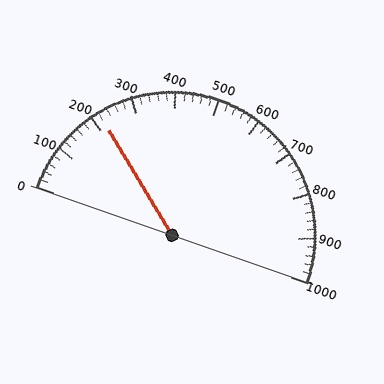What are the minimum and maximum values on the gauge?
The gauge ranges from 0 to 1000.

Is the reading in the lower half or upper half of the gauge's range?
The reading is in the lower half of the range (0 to 1000).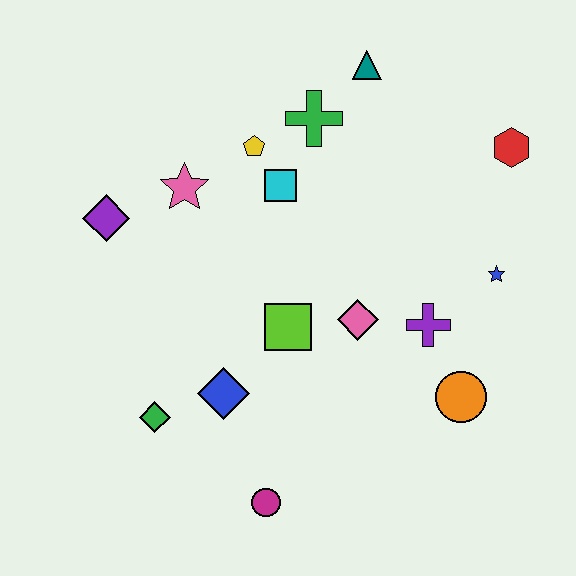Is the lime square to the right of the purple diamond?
Yes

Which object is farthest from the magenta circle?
The teal triangle is farthest from the magenta circle.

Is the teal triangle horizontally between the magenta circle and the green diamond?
No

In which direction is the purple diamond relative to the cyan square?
The purple diamond is to the left of the cyan square.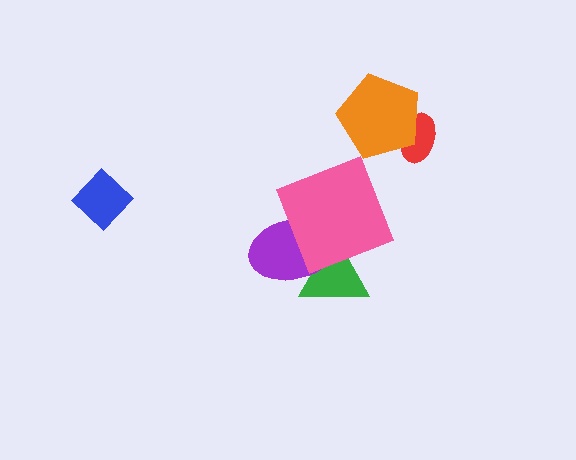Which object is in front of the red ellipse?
The orange pentagon is in front of the red ellipse.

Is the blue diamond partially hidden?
No, no other shape covers it.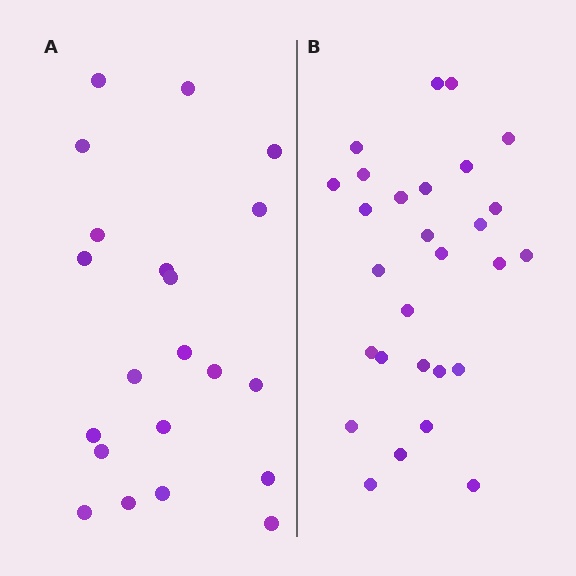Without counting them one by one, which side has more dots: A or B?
Region B (the right region) has more dots.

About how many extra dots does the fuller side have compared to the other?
Region B has roughly 8 or so more dots than region A.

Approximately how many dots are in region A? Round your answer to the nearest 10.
About 20 dots. (The exact count is 21, which rounds to 20.)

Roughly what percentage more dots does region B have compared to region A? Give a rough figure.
About 35% more.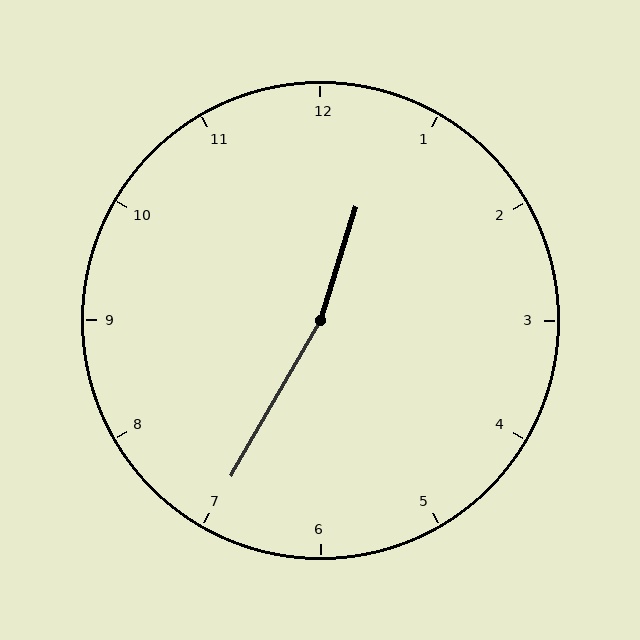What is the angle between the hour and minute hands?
Approximately 168 degrees.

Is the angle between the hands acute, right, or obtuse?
It is obtuse.